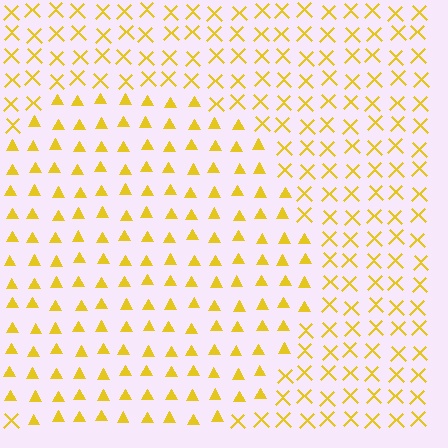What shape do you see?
I see a circle.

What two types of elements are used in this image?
The image uses triangles inside the circle region and X marks outside it.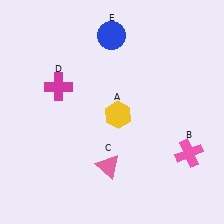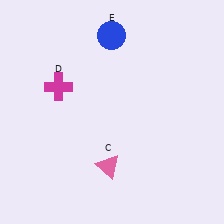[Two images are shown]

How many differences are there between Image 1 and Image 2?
There are 2 differences between the two images.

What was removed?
The yellow hexagon (A), the pink cross (B) were removed in Image 2.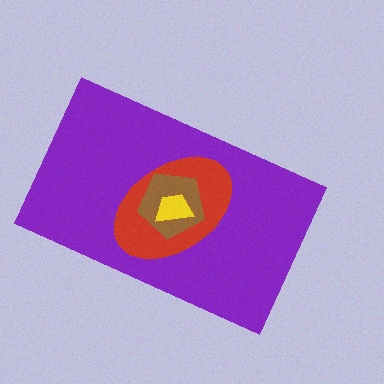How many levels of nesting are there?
4.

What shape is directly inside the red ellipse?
The brown pentagon.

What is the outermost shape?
The purple rectangle.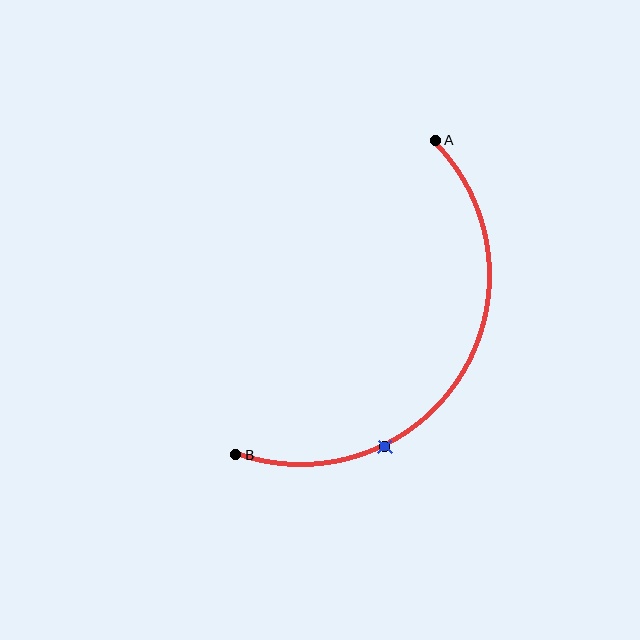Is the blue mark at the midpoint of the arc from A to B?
No. The blue mark lies on the arc but is closer to endpoint B. The arc midpoint would be at the point on the curve equidistant along the arc from both A and B.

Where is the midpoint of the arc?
The arc midpoint is the point on the curve farthest from the straight line joining A and B. It sits to the right of that line.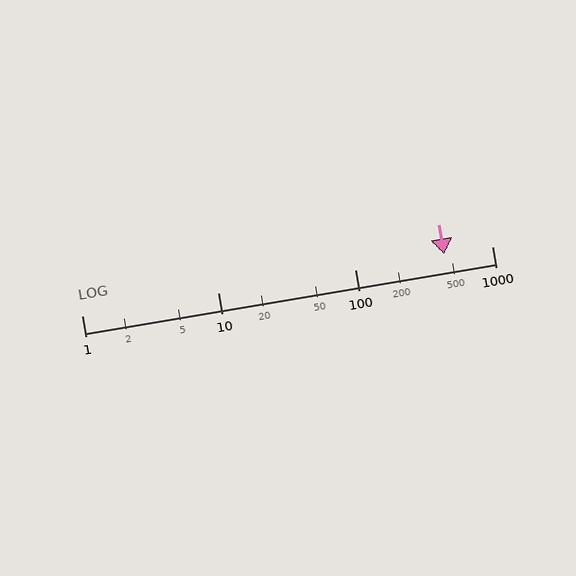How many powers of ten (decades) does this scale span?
The scale spans 3 decades, from 1 to 1000.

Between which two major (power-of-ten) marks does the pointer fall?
The pointer is between 100 and 1000.